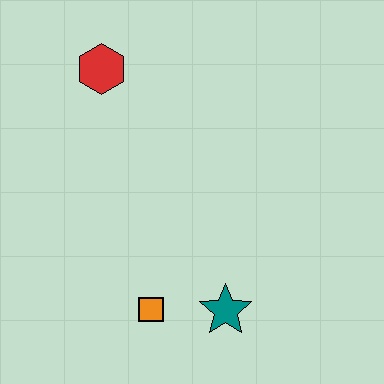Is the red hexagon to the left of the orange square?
Yes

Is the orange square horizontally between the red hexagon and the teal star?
Yes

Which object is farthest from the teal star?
The red hexagon is farthest from the teal star.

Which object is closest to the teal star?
The orange square is closest to the teal star.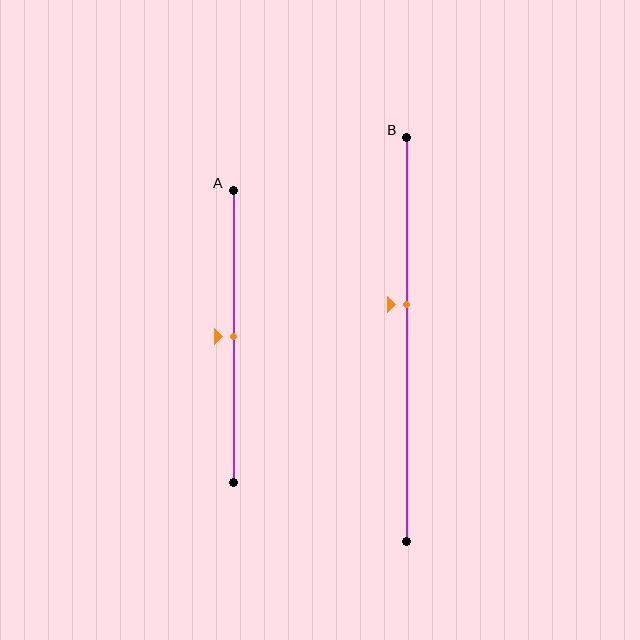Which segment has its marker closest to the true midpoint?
Segment A has its marker closest to the true midpoint.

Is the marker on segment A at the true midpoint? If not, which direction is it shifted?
Yes, the marker on segment A is at the true midpoint.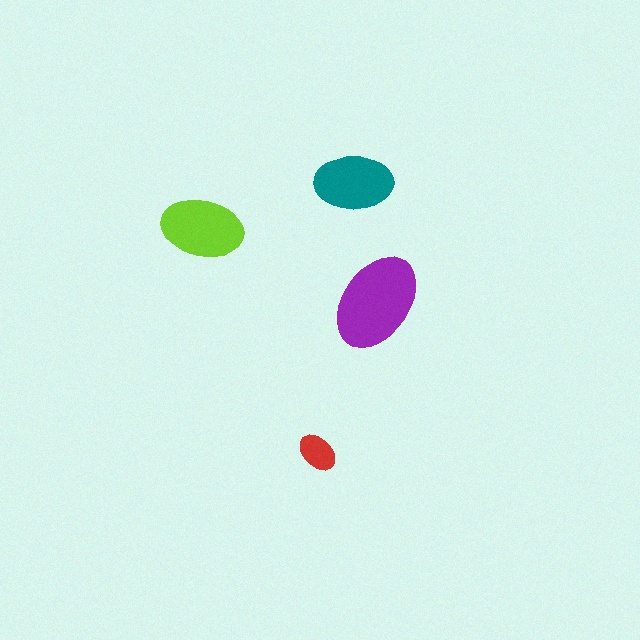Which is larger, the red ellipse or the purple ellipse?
The purple one.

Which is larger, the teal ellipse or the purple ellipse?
The purple one.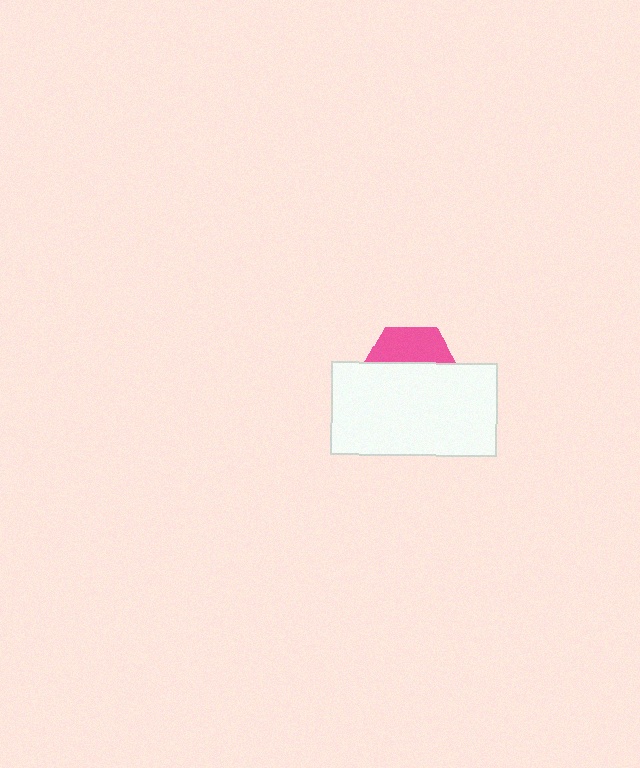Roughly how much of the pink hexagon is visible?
A small part of it is visible (roughly 37%).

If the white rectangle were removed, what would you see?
You would see the complete pink hexagon.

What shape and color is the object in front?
The object in front is a white rectangle.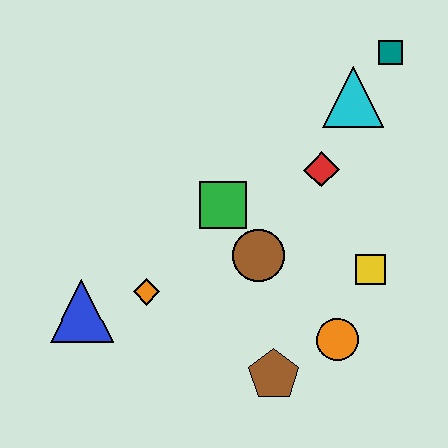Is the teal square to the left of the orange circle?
No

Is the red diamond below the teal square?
Yes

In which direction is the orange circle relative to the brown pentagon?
The orange circle is to the right of the brown pentagon.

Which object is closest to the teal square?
The cyan triangle is closest to the teal square.